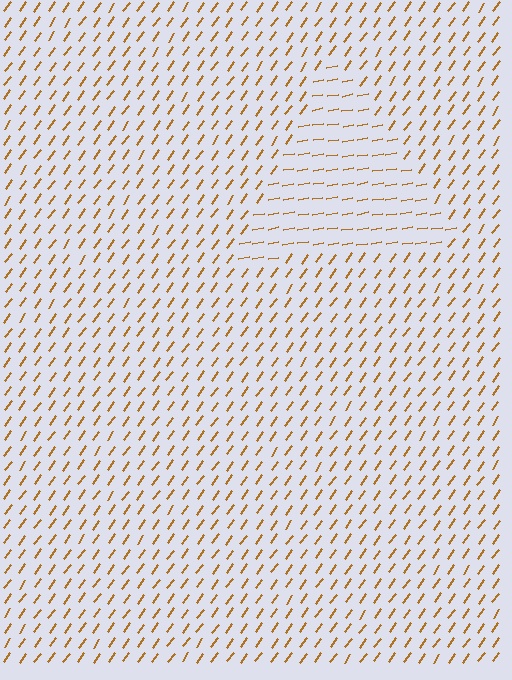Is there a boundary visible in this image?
Yes, there is a texture boundary formed by a change in line orientation.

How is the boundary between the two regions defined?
The boundary is defined purely by a change in line orientation (approximately 45 degrees difference). All lines are the same color and thickness.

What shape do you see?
I see a triangle.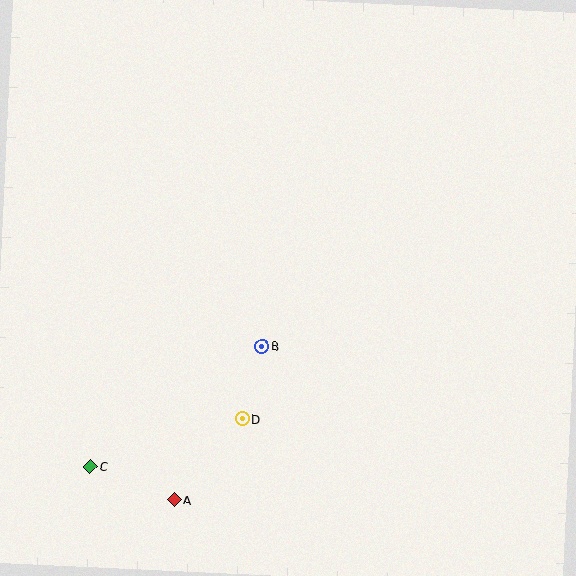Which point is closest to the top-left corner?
Point B is closest to the top-left corner.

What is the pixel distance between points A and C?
The distance between A and C is 90 pixels.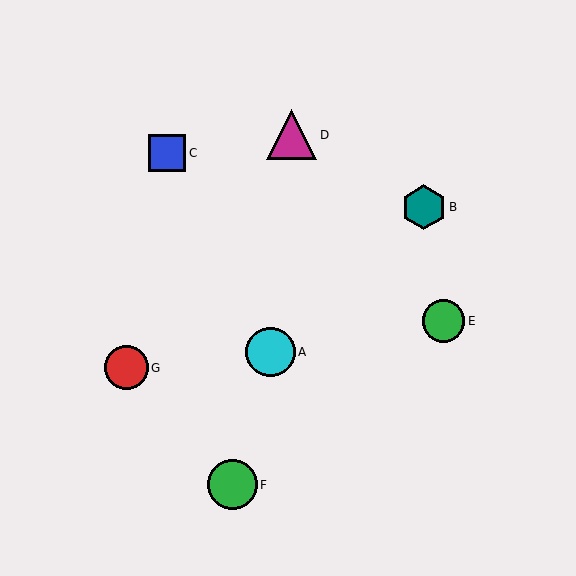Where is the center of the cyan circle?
The center of the cyan circle is at (270, 352).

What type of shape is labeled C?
Shape C is a blue square.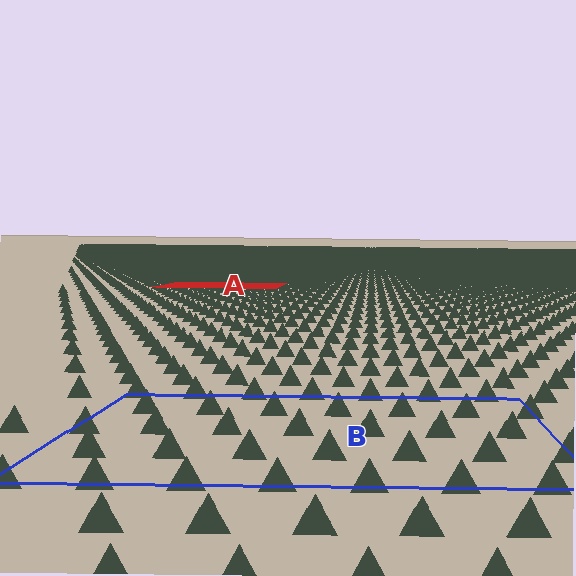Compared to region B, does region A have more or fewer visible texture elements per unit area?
Region A has more texture elements per unit area — they are packed more densely because it is farther away.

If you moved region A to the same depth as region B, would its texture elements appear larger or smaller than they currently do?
They would appear larger. At a closer depth, the same texture elements are projected at a bigger on-screen size.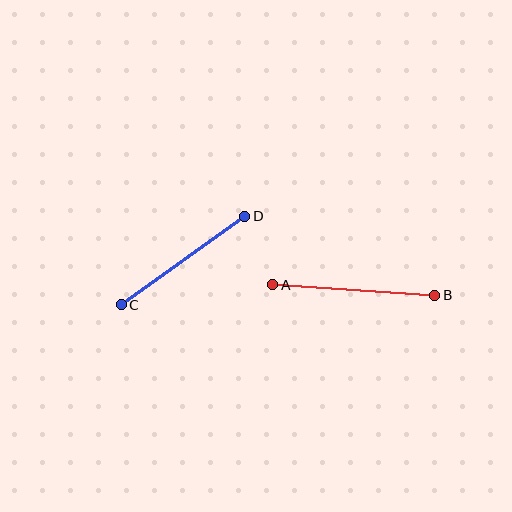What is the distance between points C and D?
The distance is approximately 152 pixels.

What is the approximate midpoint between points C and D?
The midpoint is at approximately (183, 260) pixels.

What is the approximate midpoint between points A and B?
The midpoint is at approximately (354, 290) pixels.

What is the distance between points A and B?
The distance is approximately 162 pixels.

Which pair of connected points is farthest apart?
Points A and B are farthest apart.